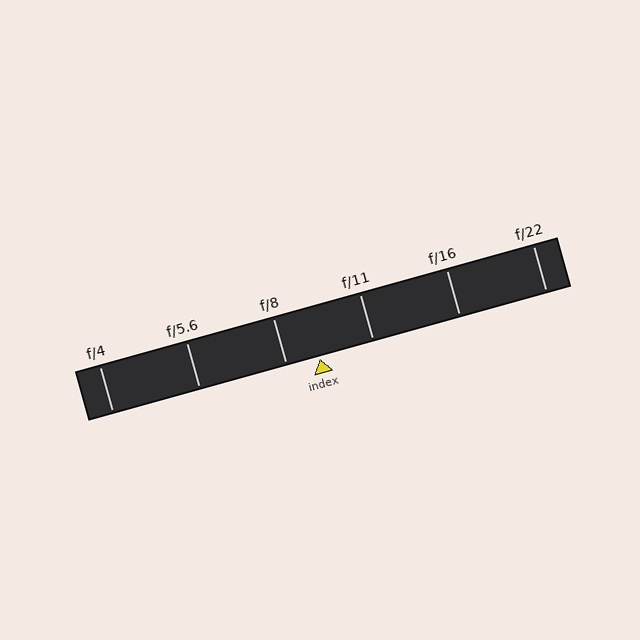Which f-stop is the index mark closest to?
The index mark is closest to f/8.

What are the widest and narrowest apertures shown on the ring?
The widest aperture shown is f/4 and the narrowest is f/22.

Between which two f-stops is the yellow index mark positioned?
The index mark is between f/8 and f/11.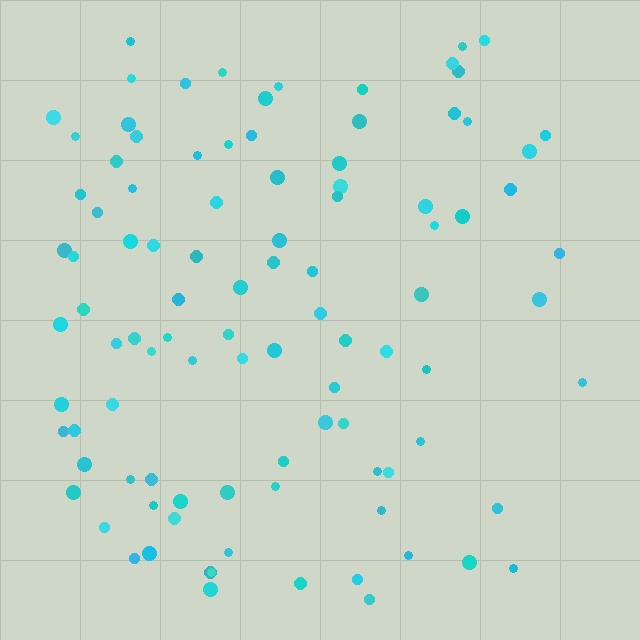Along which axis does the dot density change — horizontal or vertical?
Horizontal.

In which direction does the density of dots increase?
From right to left, with the left side densest.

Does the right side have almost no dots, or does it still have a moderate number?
Still a moderate number, just noticeably fewer than the left.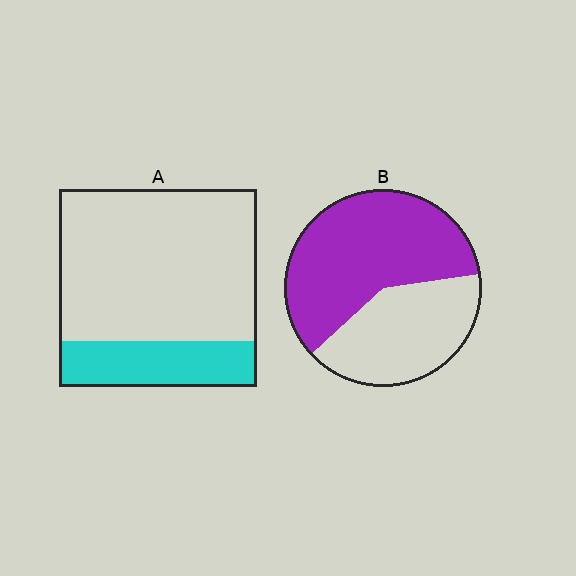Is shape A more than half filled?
No.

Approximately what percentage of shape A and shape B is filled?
A is approximately 25% and B is approximately 60%.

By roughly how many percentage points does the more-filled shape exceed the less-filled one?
By roughly 35 percentage points (B over A).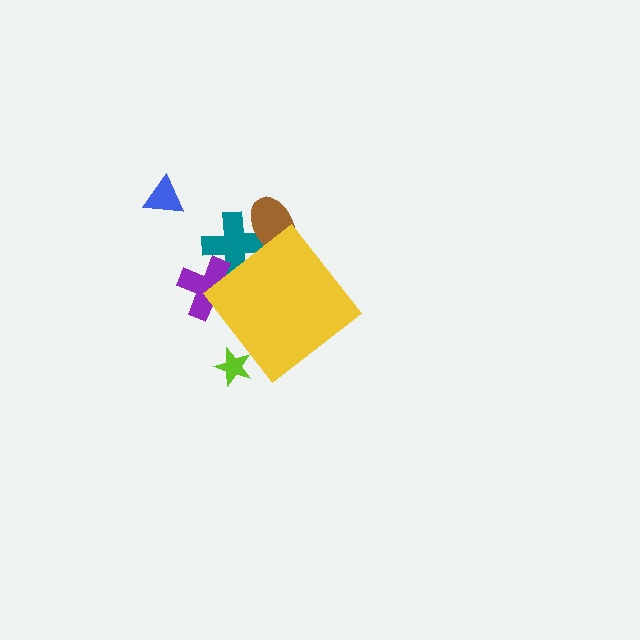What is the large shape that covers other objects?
A yellow diamond.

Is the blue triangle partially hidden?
No, the blue triangle is fully visible.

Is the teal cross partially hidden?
Yes, the teal cross is partially hidden behind the yellow diamond.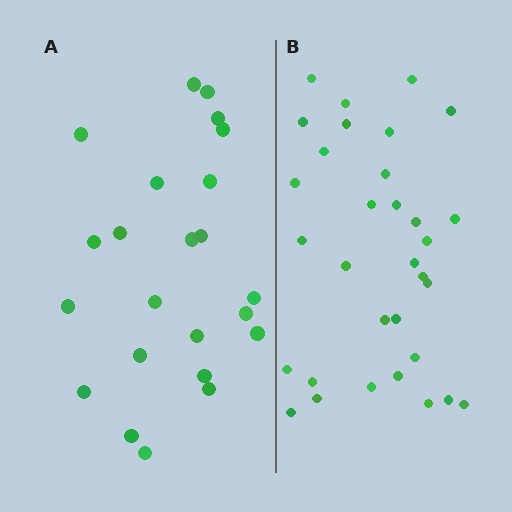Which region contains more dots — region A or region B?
Region B (the right region) has more dots.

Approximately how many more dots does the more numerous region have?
Region B has roughly 8 or so more dots than region A.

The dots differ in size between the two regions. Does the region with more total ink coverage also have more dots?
No. Region A has more total ink coverage because its dots are larger, but region B actually contains more individual dots. Total area can be misleading — the number of items is what matters here.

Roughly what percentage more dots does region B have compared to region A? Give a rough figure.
About 40% more.